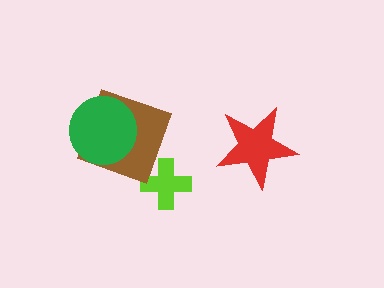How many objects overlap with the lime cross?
0 objects overlap with the lime cross.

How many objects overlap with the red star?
0 objects overlap with the red star.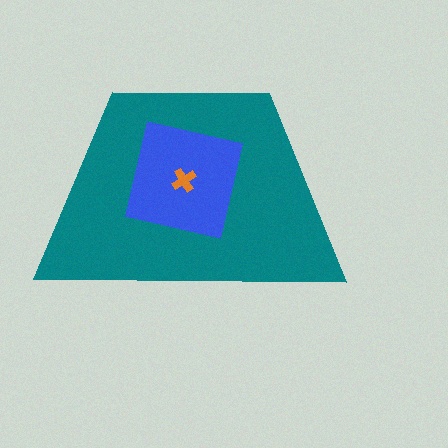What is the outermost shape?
The teal trapezoid.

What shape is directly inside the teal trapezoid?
The blue square.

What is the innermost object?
The orange cross.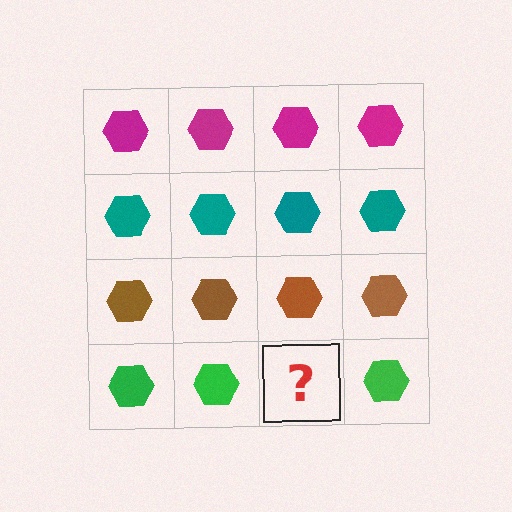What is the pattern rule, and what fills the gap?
The rule is that each row has a consistent color. The gap should be filled with a green hexagon.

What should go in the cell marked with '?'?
The missing cell should contain a green hexagon.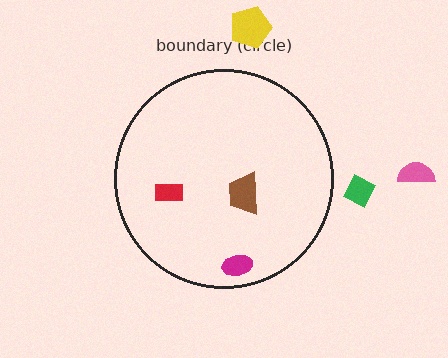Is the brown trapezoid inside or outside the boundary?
Inside.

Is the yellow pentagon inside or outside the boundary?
Outside.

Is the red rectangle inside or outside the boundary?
Inside.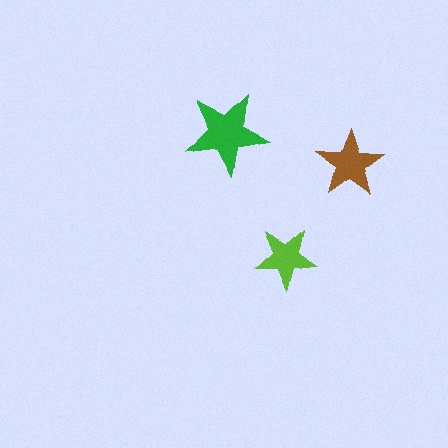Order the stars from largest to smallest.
the green one, the brown one, the lime one.